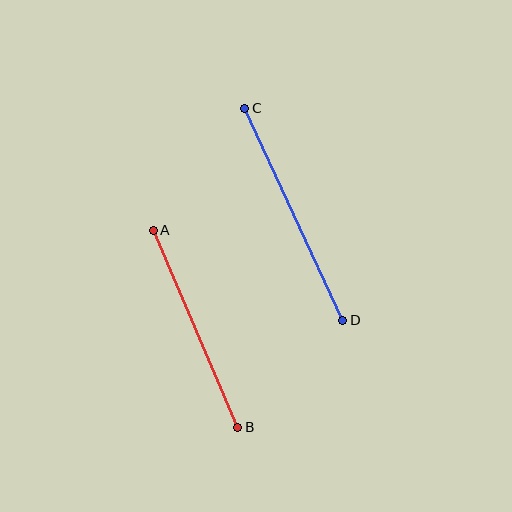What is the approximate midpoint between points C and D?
The midpoint is at approximately (294, 214) pixels.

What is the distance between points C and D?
The distance is approximately 234 pixels.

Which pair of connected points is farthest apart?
Points C and D are farthest apart.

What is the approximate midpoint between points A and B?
The midpoint is at approximately (196, 329) pixels.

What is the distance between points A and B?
The distance is approximately 214 pixels.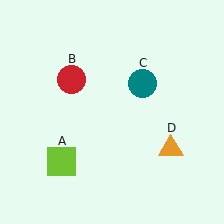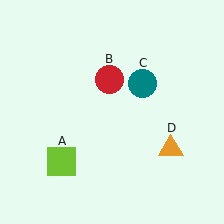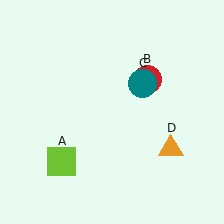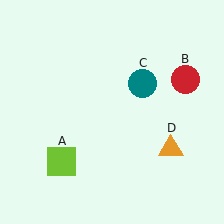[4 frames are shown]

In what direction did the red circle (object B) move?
The red circle (object B) moved right.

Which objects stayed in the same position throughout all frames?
Lime square (object A) and teal circle (object C) and orange triangle (object D) remained stationary.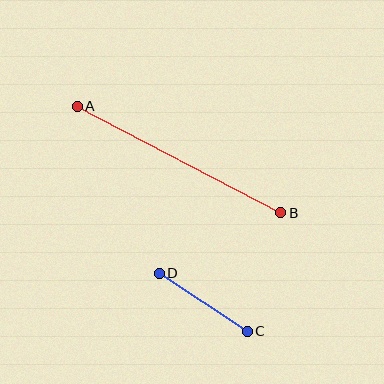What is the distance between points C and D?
The distance is approximately 105 pixels.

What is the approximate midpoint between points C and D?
The midpoint is at approximately (203, 302) pixels.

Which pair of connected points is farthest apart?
Points A and B are farthest apart.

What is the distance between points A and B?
The distance is approximately 229 pixels.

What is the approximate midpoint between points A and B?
The midpoint is at approximately (179, 159) pixels.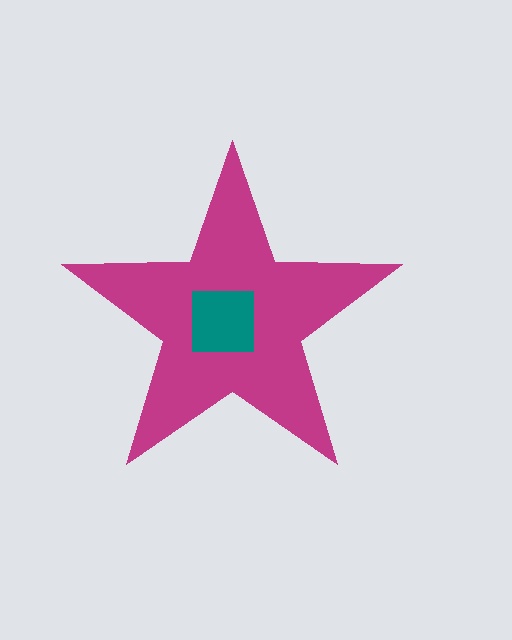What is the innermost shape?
The teal square.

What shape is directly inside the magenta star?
The teal square.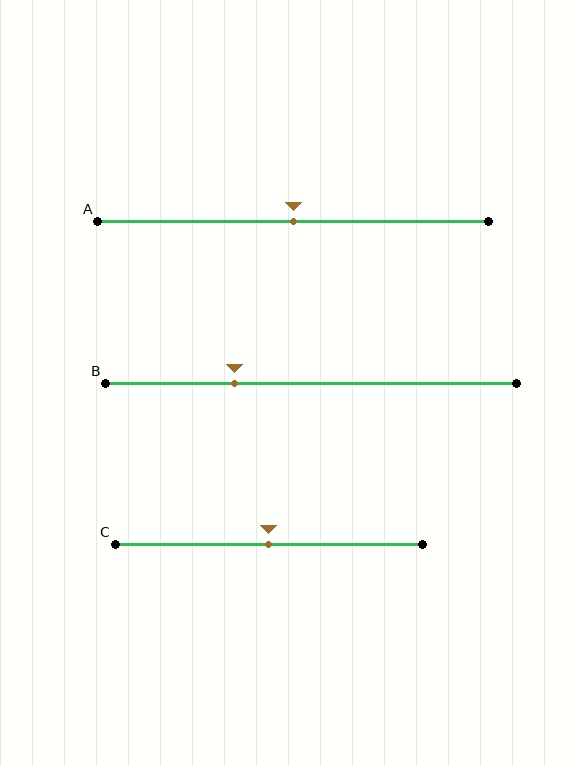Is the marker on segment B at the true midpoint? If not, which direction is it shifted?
No, the marker on segment B is shifted to the left by about 19% of the segment length.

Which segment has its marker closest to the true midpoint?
Segment A has its marker closest to the true midpoint.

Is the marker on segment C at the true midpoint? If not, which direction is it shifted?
Yes, the marker on segment C is at the true midpoint.